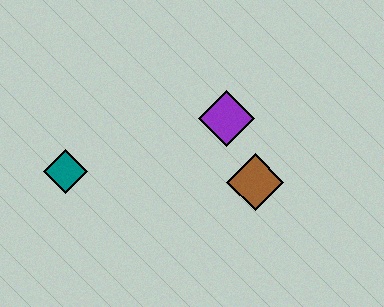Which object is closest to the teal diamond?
The purple diamond is closest to the teal diamond.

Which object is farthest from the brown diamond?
The teal diamond is farthest from the brown diamond.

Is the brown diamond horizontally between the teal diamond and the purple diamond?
No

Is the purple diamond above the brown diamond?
Yes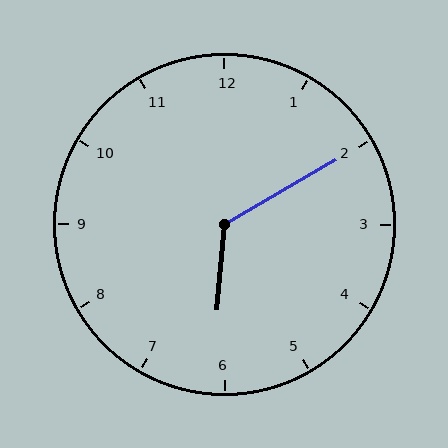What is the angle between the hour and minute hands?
Approximately 125 degrees.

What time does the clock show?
6:10.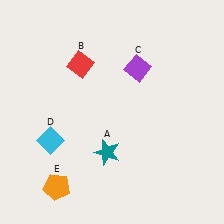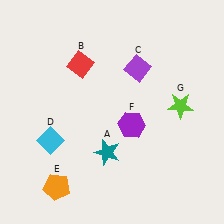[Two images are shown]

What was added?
A purple hexagon (F), a lime star (G) were added in Image 2.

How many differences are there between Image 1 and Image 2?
There are 2 differences between the two images.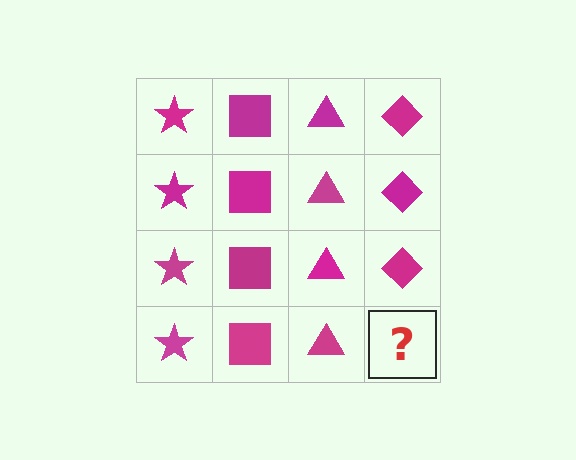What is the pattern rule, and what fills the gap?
The rule is that each column has a consistent shape. The gap should be filled with a magenta diamond.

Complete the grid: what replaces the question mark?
The question mark should be replaced with a magenta diamond.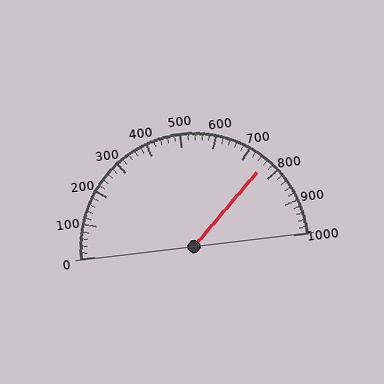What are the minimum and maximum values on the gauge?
The gauge ranges from 0 to 1000.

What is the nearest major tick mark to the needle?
The nearest major tick mark is 800.